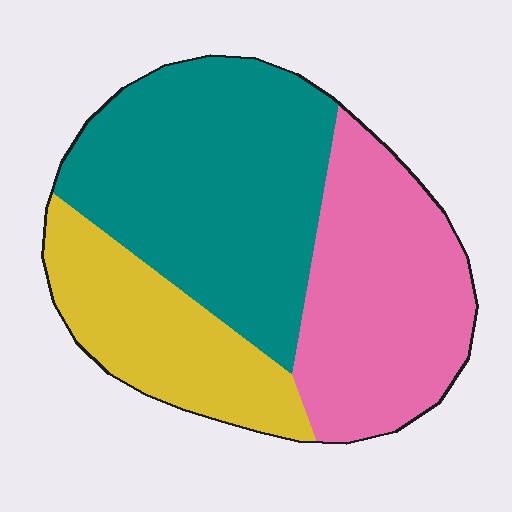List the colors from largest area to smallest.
From largest to smallest: teal, pink, yellow.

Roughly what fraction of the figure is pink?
Pink covers around 35% of the figure.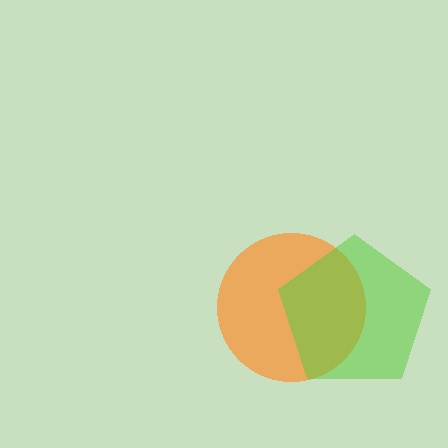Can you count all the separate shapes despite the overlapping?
Yes, there are 2 separate shapes.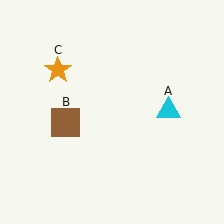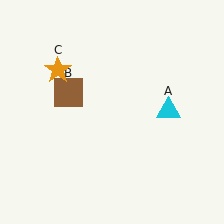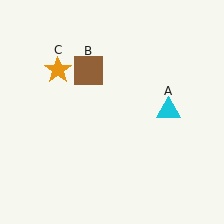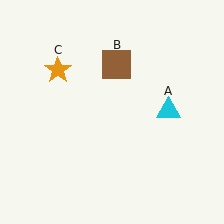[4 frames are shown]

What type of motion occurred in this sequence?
The brown square (object B) rotated clockwise around the center of the scene.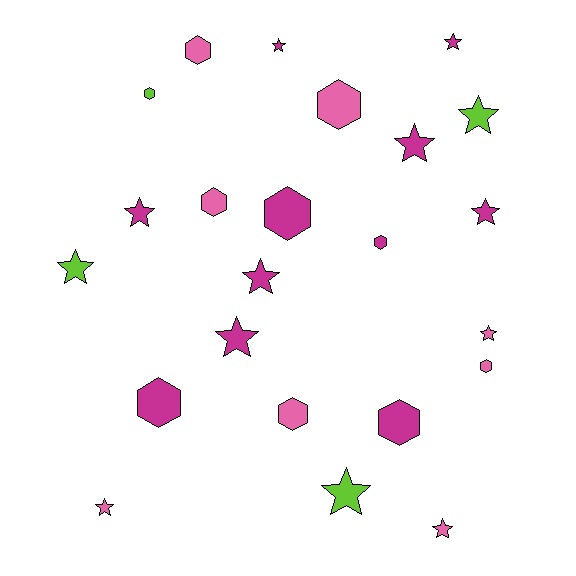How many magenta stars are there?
There are 7 magenta stars.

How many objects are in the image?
There are 23 objects.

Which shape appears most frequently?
Star, with 13 objects.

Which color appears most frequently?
Magenta, with 11 objects.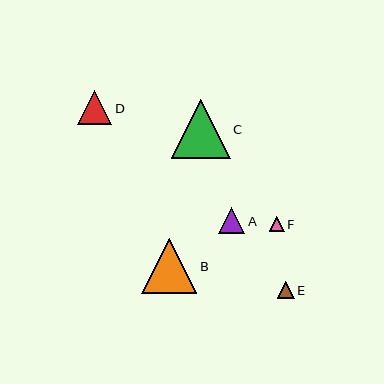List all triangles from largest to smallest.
From largest to smallest: C, B, D, A, E, F.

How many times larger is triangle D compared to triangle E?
Triangle D is approximately 2.0 times the size of triangle E.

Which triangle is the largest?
Triangle C is the largest with a size of approximately 59 pixels.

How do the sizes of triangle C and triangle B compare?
Triangle C and triangle B are approximately the same size.